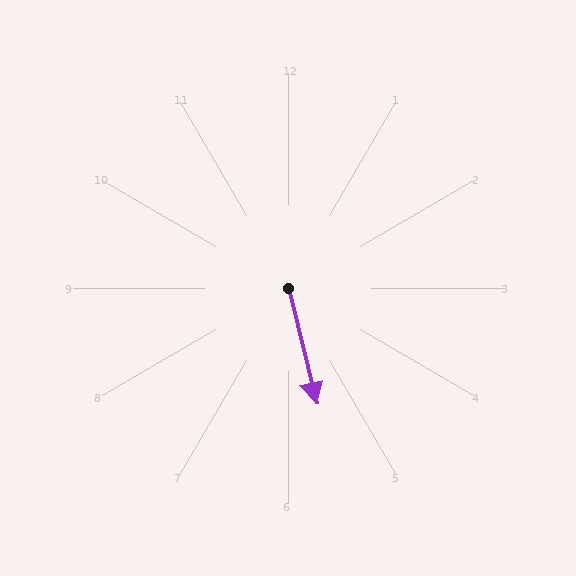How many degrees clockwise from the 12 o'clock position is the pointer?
Approximately 166 degrees.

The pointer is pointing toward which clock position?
Roughly 6 o'clock.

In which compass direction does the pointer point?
South.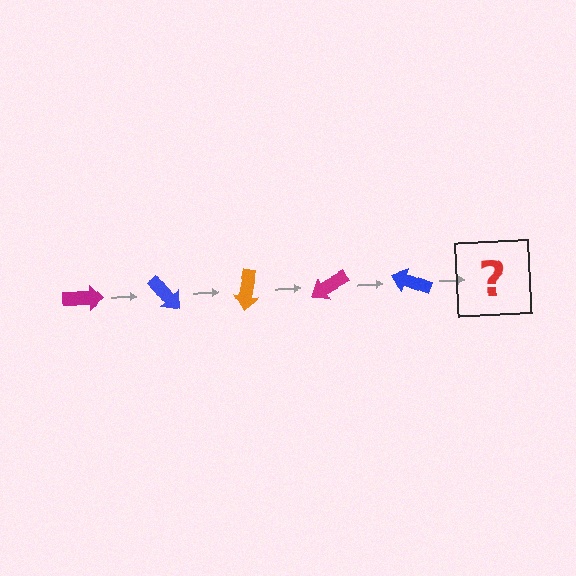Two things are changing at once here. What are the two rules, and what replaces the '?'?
The two rules are that it rotates 50 degrees each step and the color cycles through magenta, blue, and orange. The '?' should be an orange arrow, rotated 250 degrees from the start.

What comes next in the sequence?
The next element should be an orange arrow, rotated 250 degrees from the start.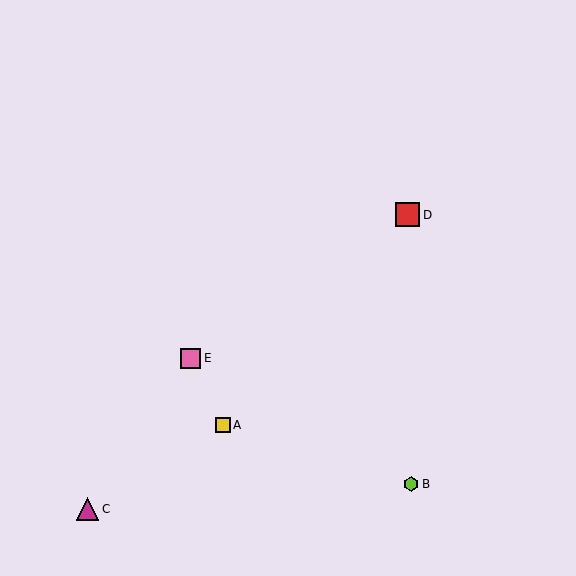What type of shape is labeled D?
Shape D is a red square.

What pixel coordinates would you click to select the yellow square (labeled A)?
Click at (223, 425) to select the yellow square A.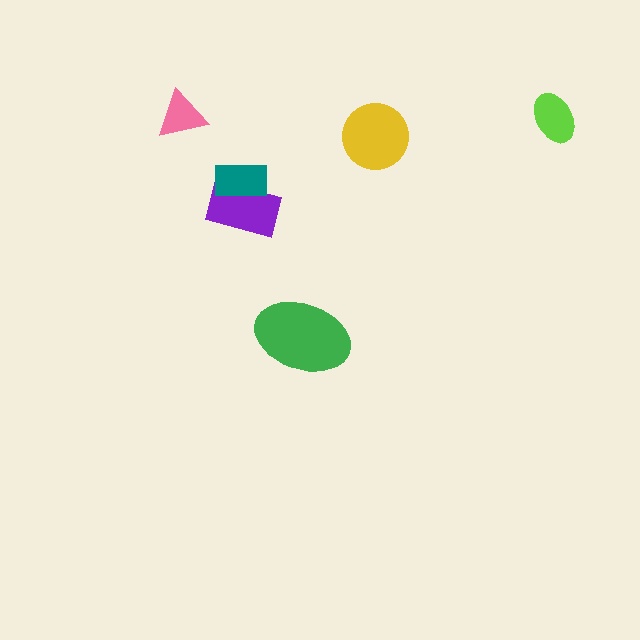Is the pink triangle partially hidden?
No, no other shape covers it.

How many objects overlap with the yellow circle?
0 objects overlap with the yellow circle.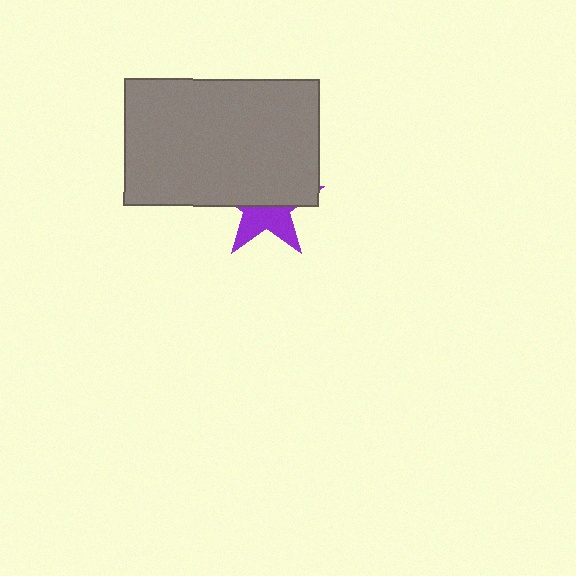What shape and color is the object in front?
The object in front is a gray rectangle.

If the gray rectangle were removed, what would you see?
You would see the complete purple star.